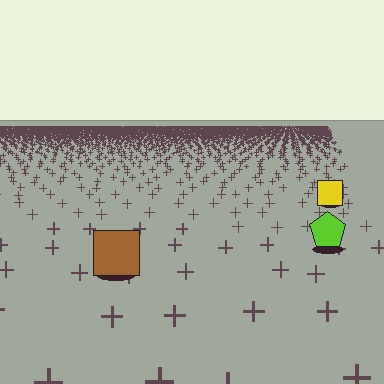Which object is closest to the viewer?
The brown square is closest. The texture marks near it are larger and more spread out.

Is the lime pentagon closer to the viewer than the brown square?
No. The brown square is closer — you can tell from the texture gradient: the ground texture is coarser near it.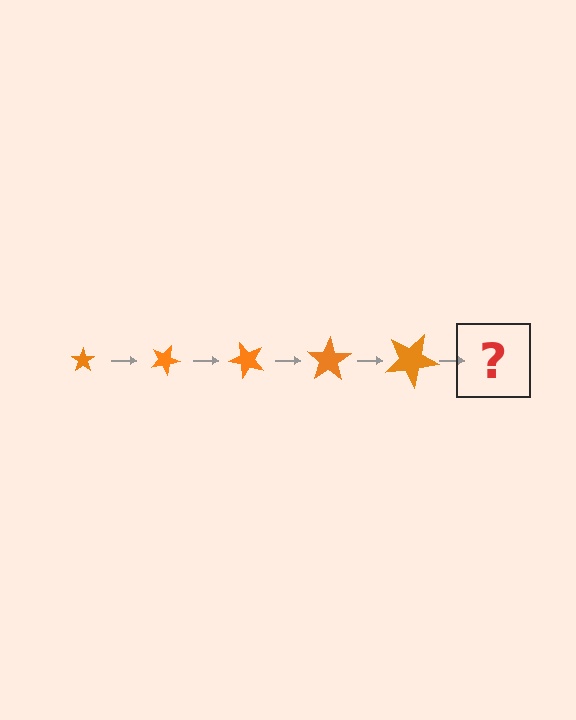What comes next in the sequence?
The next element should be a star, larger than the previous one and rotated 125 degrees from the start.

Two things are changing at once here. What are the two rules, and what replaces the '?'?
The two rules are that the star grows larger each step and it rotates 25 degrees each step. The '?' should be a star, larger than the previous one and rotated 125 degrees from the start.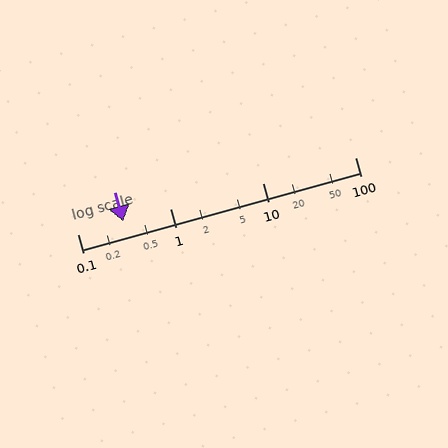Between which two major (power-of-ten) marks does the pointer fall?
The pointer is between 0.1 and 1.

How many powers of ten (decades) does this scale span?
The scale spans 3 decades, from 0.1 to 100.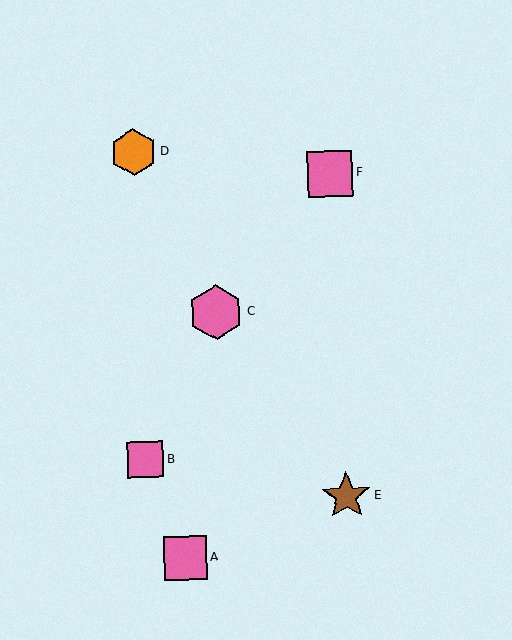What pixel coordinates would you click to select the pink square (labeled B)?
Click at (145, 460) to select the pink square B.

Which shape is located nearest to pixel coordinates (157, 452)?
The pink square (labeled B) at (145, 460) is nearest to that location.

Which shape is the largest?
The pink hexagon (labeled C) is the largest.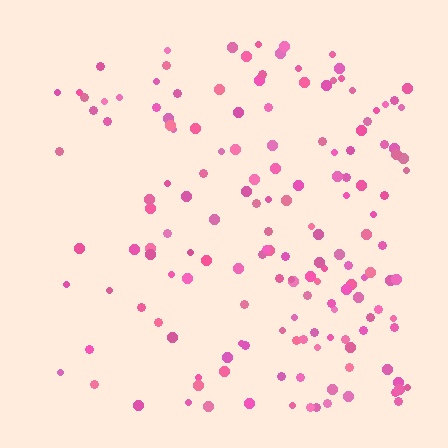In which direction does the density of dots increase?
From left to right, with the right side densest.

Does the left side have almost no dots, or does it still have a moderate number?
Still a moderate number, just noticeably fewer than the right.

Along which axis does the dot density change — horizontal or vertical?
Horizontal.